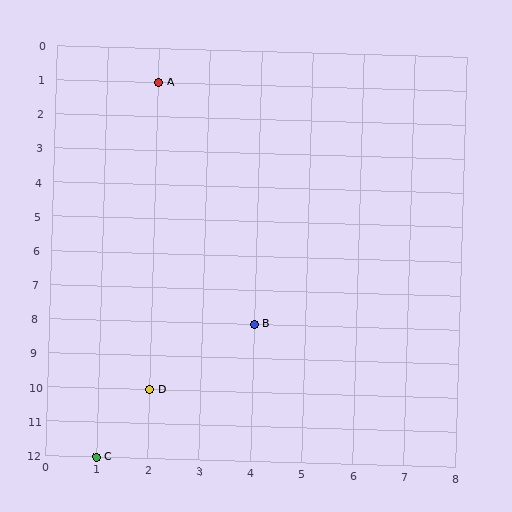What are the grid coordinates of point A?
Point A is at grid coordinates (2, 1).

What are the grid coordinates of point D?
Point D is at grid coordinates (2, 10).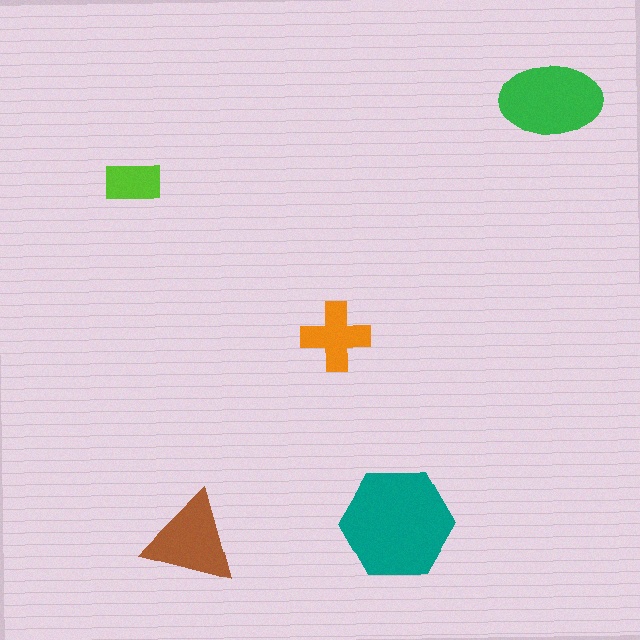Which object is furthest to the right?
The green ellipse is rightmost.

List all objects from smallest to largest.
The lime rectangle, the orange cross, the brown triangle, the green ellipse, the teal hexagon.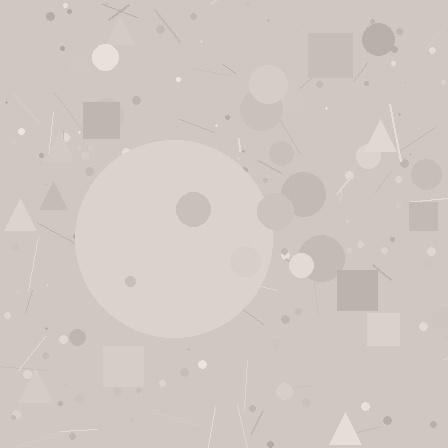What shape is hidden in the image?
A circle is hidden in the image.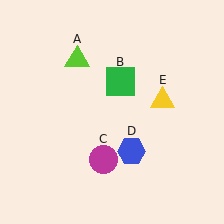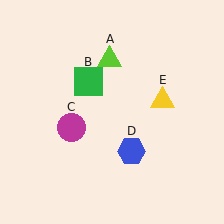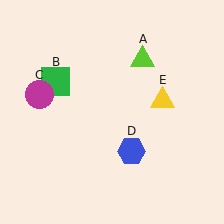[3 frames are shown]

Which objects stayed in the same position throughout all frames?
Blue hexagon (object D) and yellow triangle (object E) remained stationary.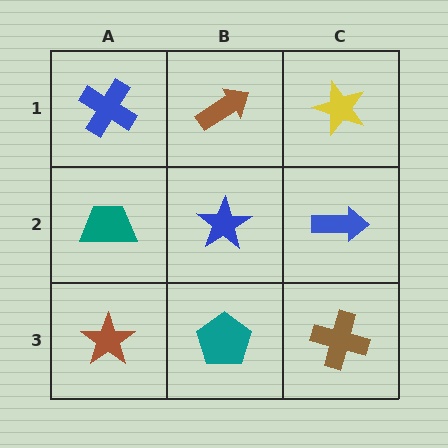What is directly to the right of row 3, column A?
A teal pentagon.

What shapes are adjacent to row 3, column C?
A blue arrow (row 2, column C), a teal pentagon (row 3, column B).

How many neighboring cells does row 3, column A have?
2.